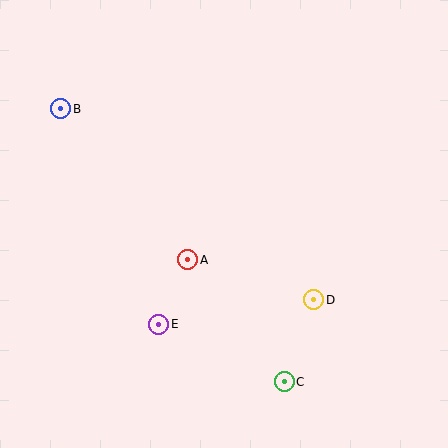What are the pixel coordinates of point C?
Point C is at (284, 382).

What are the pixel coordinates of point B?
Point B is at (61, 109).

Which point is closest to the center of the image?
Point A at (188, 260) is closest to the center.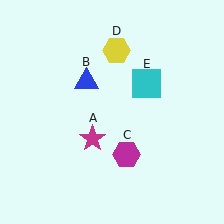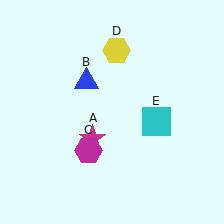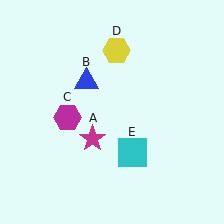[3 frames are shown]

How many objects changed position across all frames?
2 objects changed position: magenta hexagon (object C), cyan square (object E).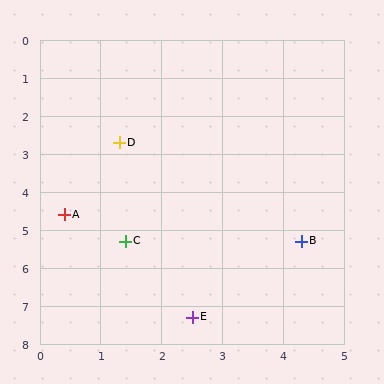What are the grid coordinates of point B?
Point B is at approximately (4.3, 5.3).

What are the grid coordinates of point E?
Point E is at approximately (2.5, 7.3).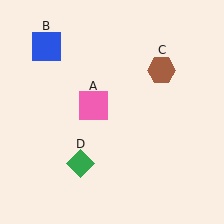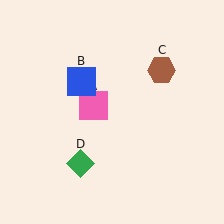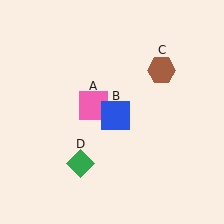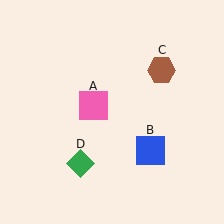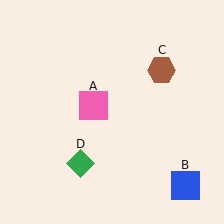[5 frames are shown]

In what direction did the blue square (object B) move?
The blue square (object B) moved down and to the right.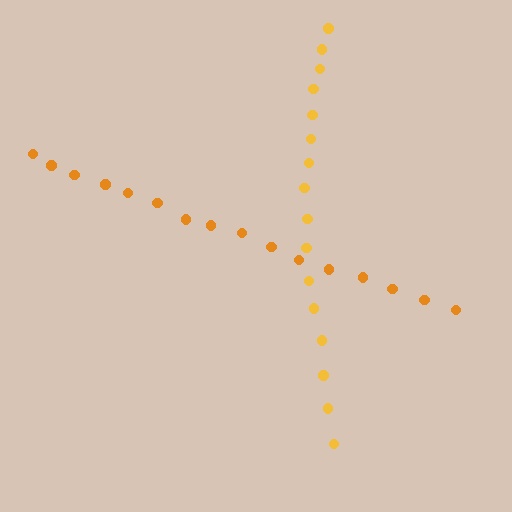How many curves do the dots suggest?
There are 2 distinct paths.